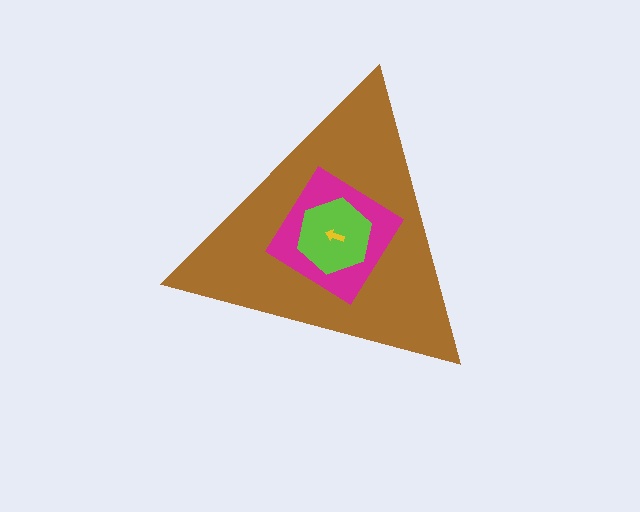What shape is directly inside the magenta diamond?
The lime hexagon.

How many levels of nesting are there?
4.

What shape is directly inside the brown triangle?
The magenta diamond.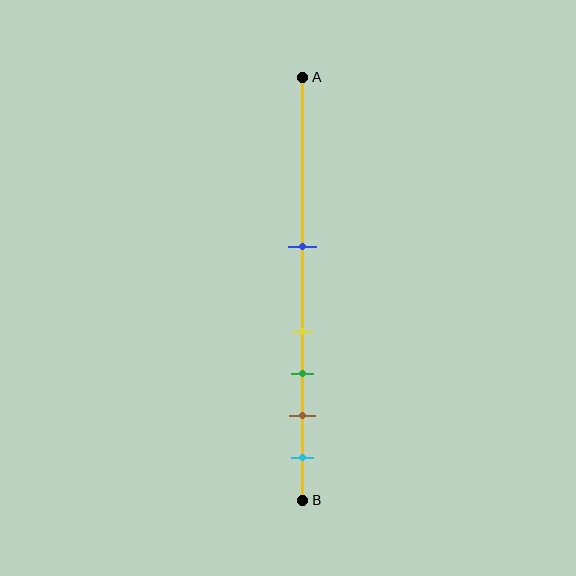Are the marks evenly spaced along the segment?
No, the marks are not evenly spaced.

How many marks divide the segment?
There are 5 marks dividing the segment.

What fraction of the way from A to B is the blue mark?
The blue mark is approximately 40% (0.4) of the way from A to B.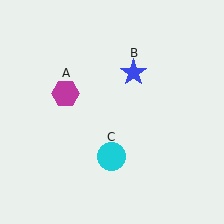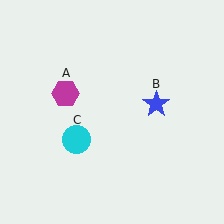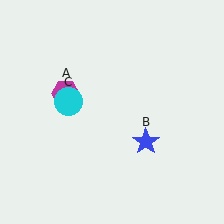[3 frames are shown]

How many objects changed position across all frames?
2 objects changed position: blue star (object B), cyan circle (object C).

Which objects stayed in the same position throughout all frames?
Magenta hexagon (object A) remained stationary.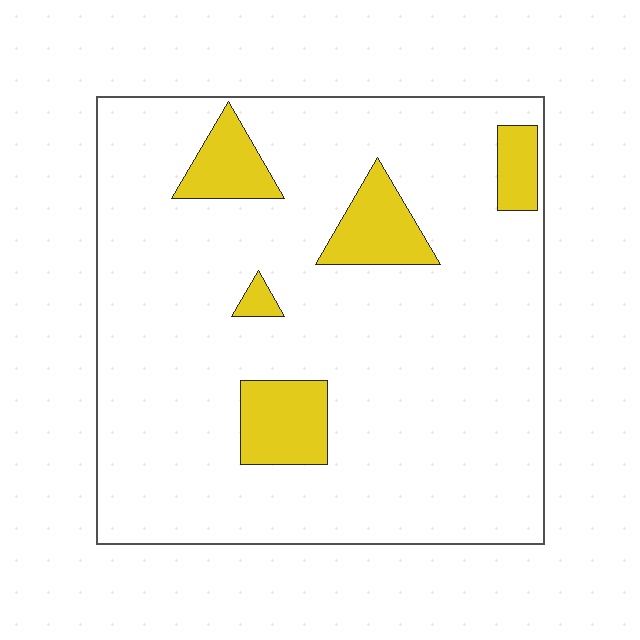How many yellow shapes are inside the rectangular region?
5.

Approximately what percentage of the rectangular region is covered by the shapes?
Approximately 10%.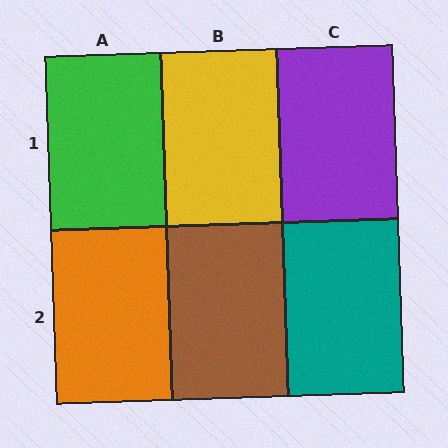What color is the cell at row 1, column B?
Yellow.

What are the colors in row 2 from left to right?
Orange, brown, teal.